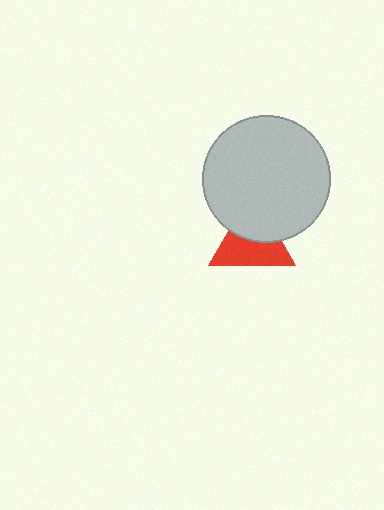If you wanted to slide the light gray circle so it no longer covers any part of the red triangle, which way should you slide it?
Slide it up — that is the most direct way to separate the two shapes.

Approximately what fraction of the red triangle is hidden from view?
Roughly 43% of the red triangle is hidden behind the light gray circle.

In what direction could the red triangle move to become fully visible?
The red triangle could move down. That would shift it out from behind the light gray circle entirely.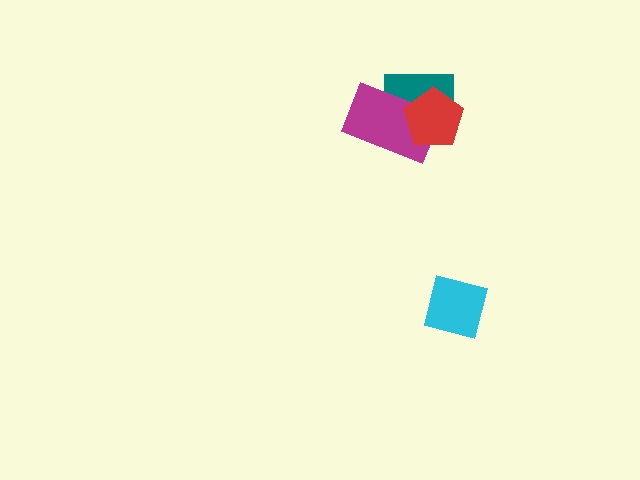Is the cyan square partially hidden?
No, no other shape covers it.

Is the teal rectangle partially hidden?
Yes, it is partially covered by another shape.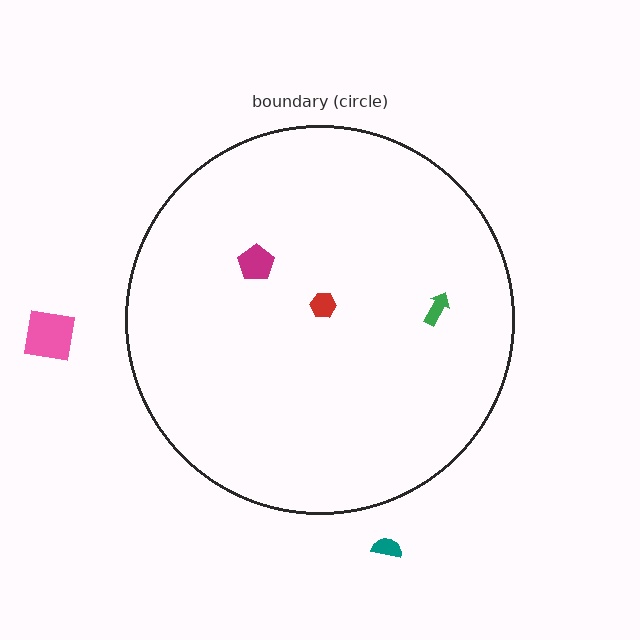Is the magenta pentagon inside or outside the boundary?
Inside.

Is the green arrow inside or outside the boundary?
Inside.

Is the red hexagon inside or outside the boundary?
Inside.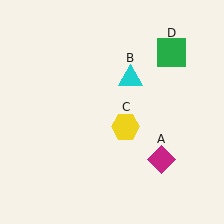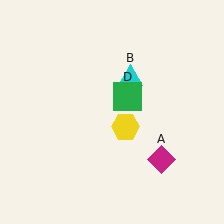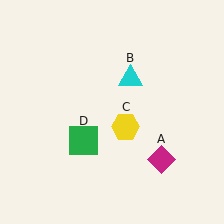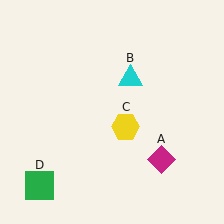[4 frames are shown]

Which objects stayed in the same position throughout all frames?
Magenta diamond (object A) and cyan triangle (object B) and yellow hexagon (object C) remained stationary.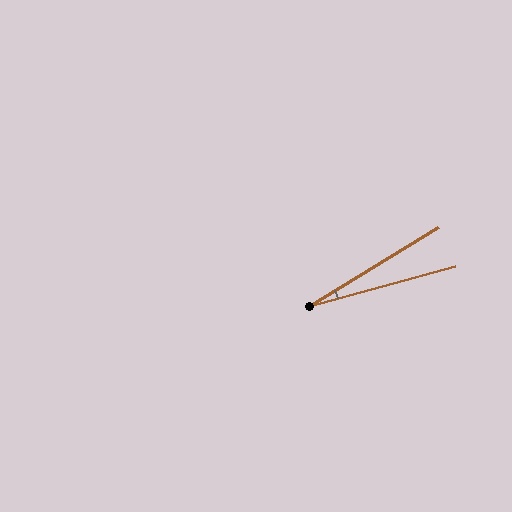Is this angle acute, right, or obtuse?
It is acute.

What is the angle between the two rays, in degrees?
Approximately 16 degrees.